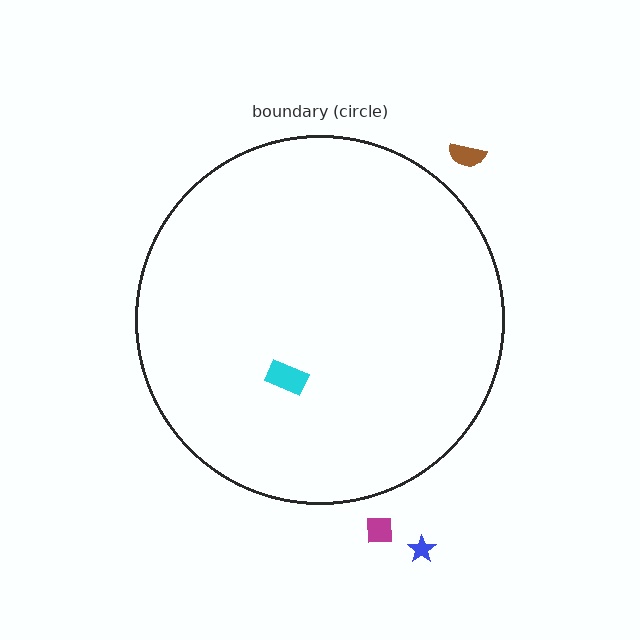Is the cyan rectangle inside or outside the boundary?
Inside.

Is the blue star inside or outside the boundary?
Outside.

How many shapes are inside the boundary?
1 inside, 3 outside.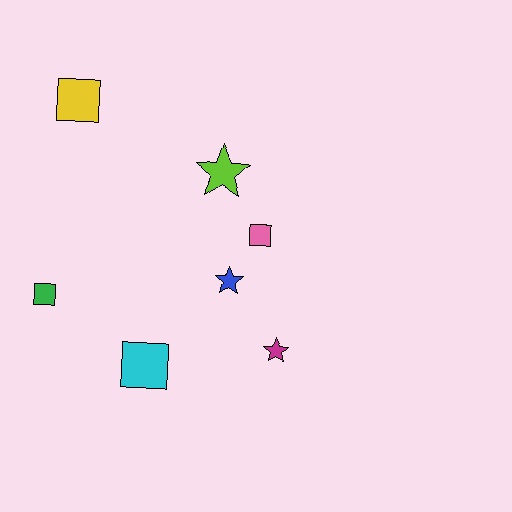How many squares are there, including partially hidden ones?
There are 4 squares.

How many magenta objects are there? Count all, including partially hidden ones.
There is 1 magenta object.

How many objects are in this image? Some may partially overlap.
There are 7 objects.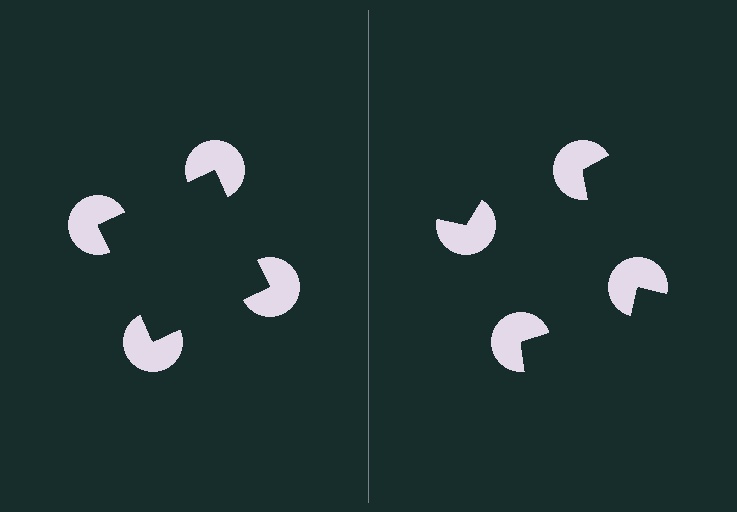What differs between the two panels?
The pac-man discs are positioned identically on both sides; only the wedge orientations differ. On the left they align to a square; on the right they are misaligned.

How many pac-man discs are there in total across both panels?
8 — 4 on each side.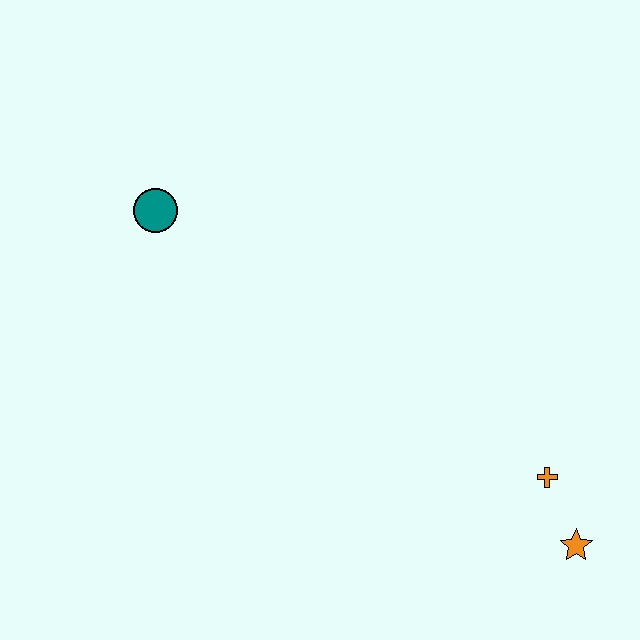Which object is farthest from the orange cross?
The teal circle is farthest from the orange cross.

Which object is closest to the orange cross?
The orange star is closest to the orange cross.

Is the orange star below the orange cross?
Yes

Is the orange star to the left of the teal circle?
No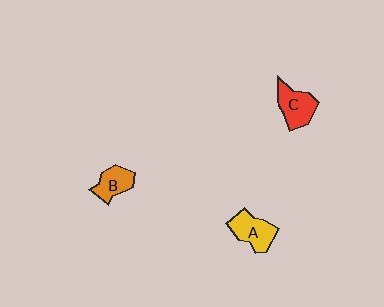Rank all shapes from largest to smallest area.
From largest to smallest: A (yellow), C (red), B (orange).